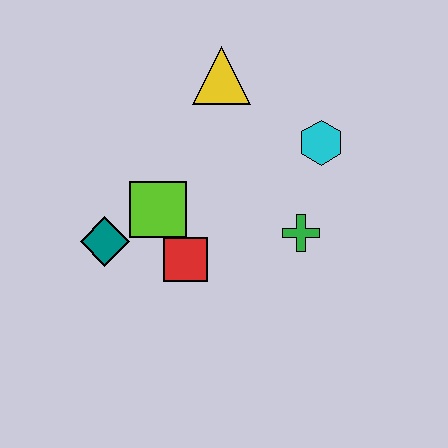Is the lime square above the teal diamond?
Yes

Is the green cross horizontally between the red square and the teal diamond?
No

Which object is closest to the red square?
The lime square is closest to the red square.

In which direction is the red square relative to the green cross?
The red square is to the left of the green cross.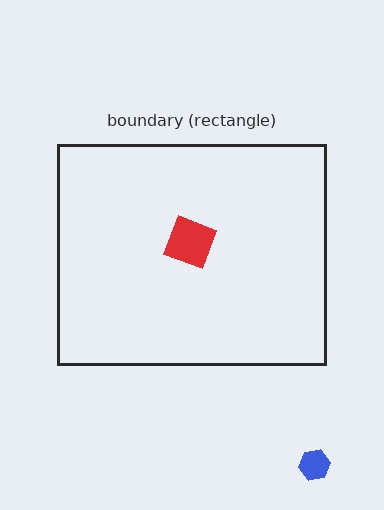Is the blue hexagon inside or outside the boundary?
Outside.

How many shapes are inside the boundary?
1 inside, 1 outside.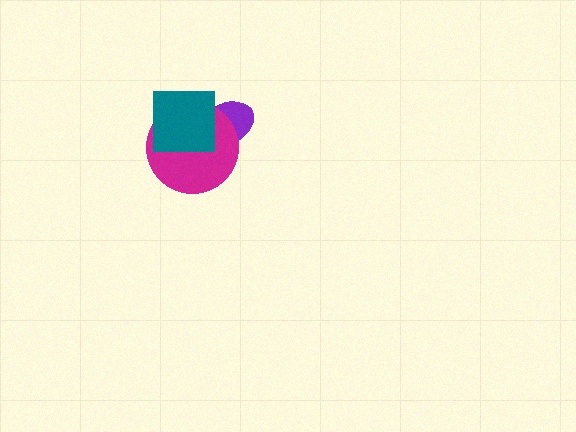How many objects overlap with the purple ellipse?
2 objects overlap with the purple ellipse.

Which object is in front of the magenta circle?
The teal square is in front of the magenta circle.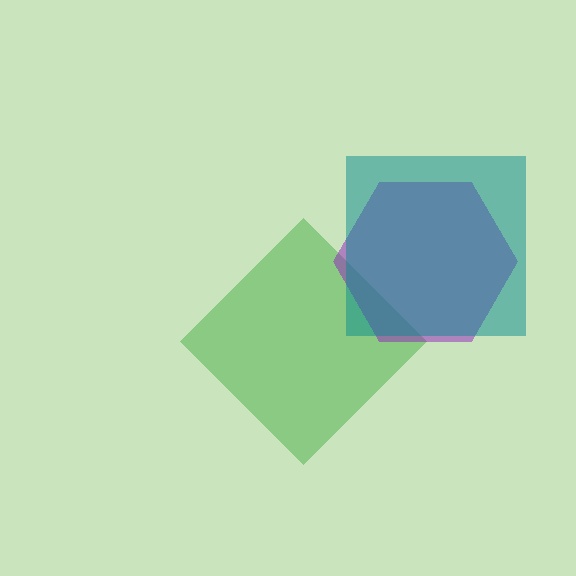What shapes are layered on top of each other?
The layered shapes are: a green diamond, a purple hexagon, a teal square.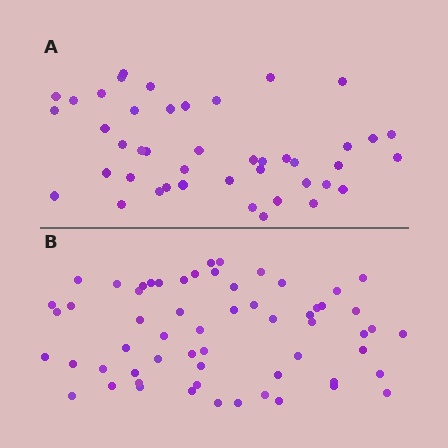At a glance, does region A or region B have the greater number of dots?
Region B (the bottom region) has more dots.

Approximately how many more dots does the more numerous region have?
Region B has approximately 15 more dots than region A.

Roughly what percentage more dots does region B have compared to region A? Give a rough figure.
About 35% more.